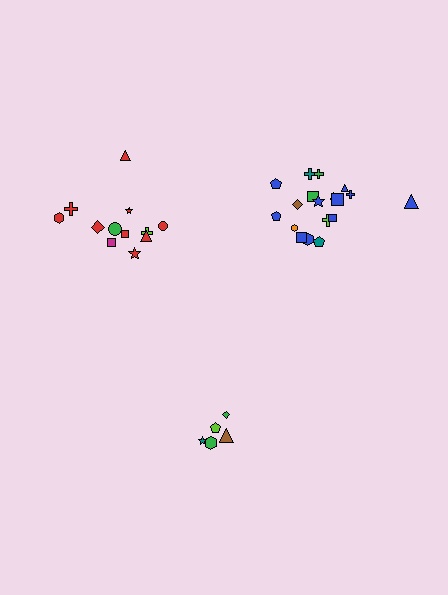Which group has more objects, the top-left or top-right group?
The top-right group.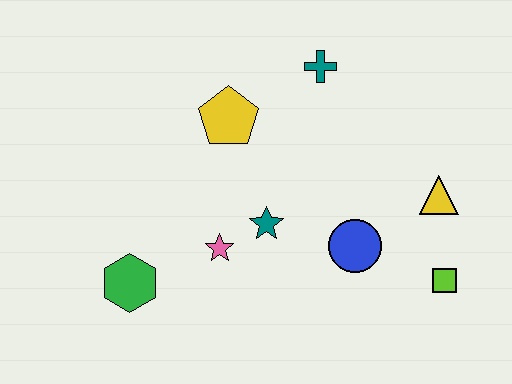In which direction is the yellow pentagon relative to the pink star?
The yellow pentagon is above the pink star.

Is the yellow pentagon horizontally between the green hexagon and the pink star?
No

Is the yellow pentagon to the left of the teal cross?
Yes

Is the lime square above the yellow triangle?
No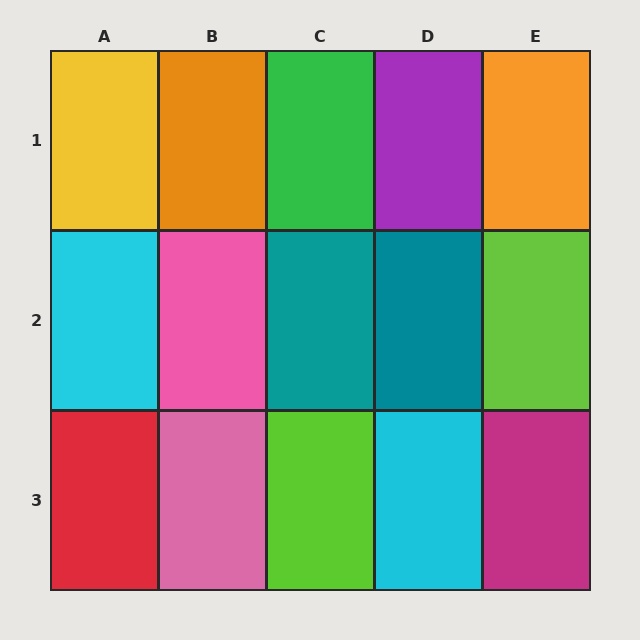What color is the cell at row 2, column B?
Pink.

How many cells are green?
1 cell is green.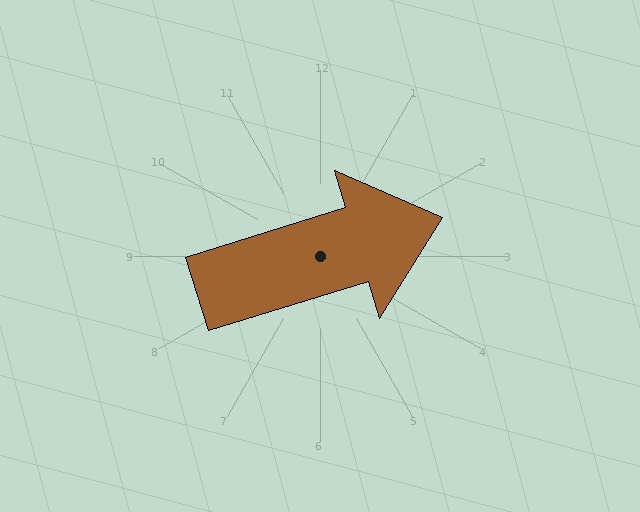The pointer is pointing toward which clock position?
Roughly 2 o'clock.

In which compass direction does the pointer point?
East.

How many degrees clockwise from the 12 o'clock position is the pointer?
Approximately 73 degrees.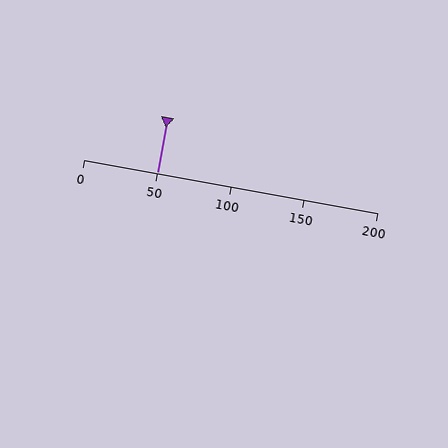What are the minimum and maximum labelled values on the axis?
The axis runs from 0 to 200.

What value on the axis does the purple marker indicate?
The marker indicates approximately 50.